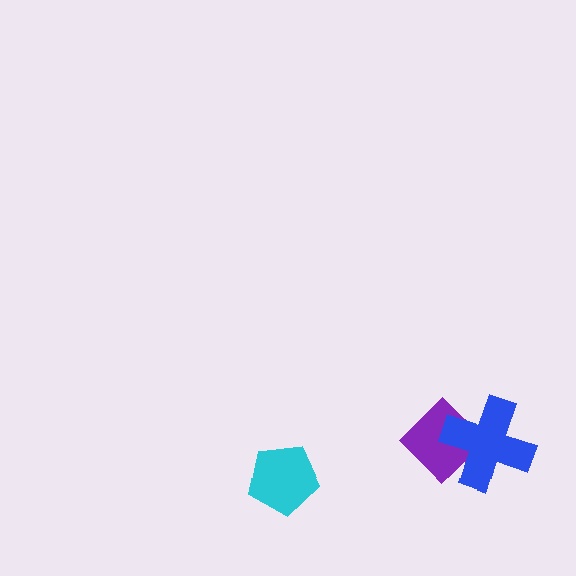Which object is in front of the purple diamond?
The blue cross is in front of the purple diamond.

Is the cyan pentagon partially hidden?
No, no other shape covers it.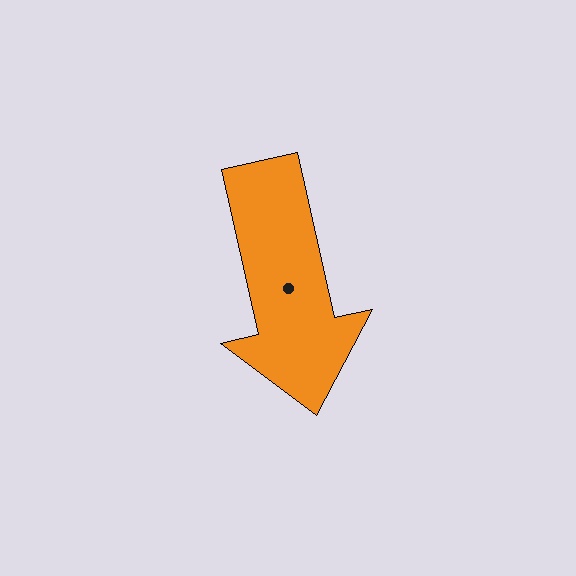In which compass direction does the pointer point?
South.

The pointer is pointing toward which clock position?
Roughly 6 o'clock.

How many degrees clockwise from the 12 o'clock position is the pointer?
Approximately 167 degrees.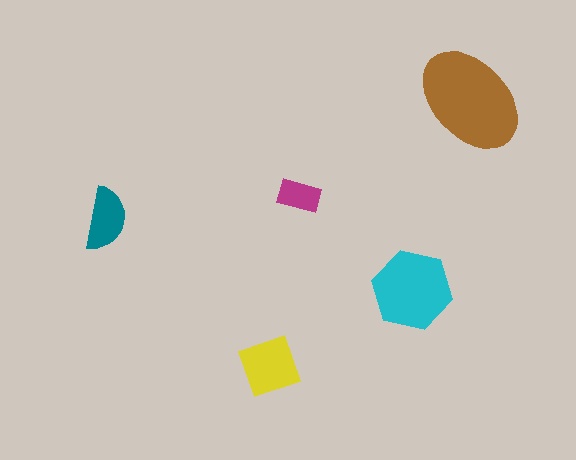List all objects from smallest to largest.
The magenta rectangle, the teal semicircle, the yellow diamond, the cyan hexagon, the brown ellipse.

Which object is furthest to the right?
The brown ellipse is rightmost.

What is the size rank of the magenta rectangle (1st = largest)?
5th.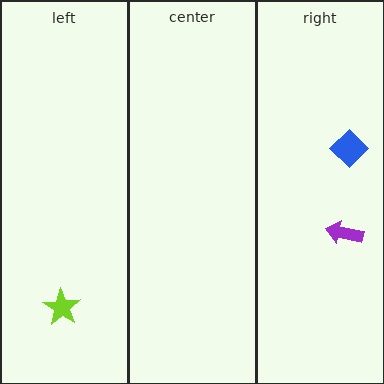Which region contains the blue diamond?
The right region.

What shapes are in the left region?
The lime star.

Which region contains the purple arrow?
The right region.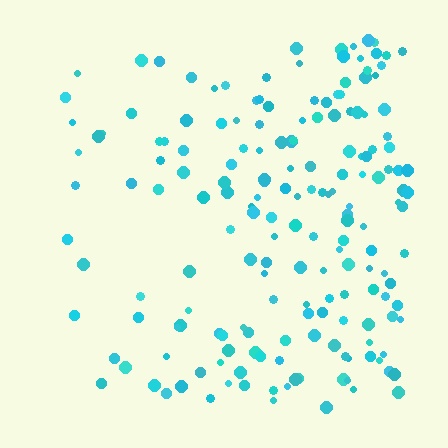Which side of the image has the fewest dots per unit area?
The left.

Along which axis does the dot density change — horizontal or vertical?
Horizontal.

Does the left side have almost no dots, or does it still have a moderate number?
Still a moderate number, just noticeably fewer than the right.